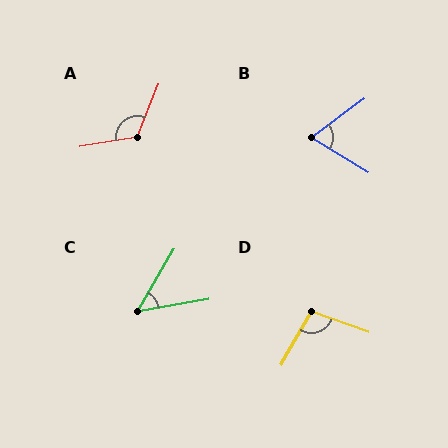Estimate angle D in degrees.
Approximately 100 degrees.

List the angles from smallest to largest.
C (50°), B (68°), D (100°), A (122°).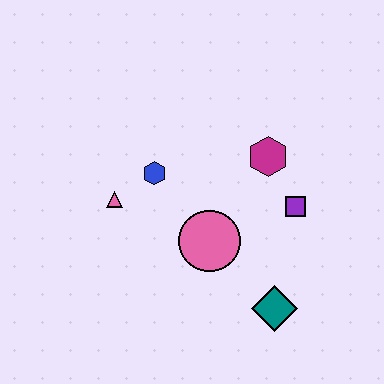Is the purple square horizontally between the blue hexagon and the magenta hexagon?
No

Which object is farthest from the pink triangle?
The teal diamond is farthest from the pink triangle.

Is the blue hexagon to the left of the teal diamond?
Yes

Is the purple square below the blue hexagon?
Yes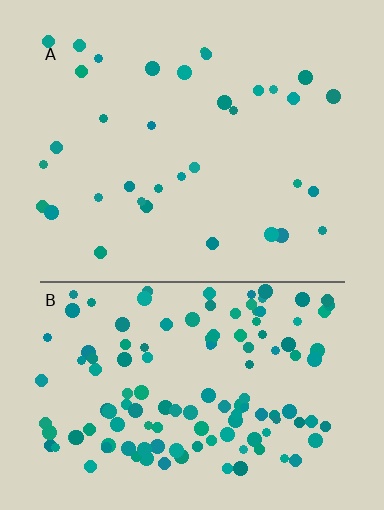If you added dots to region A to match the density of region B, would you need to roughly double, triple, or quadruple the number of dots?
Approximately quadruple.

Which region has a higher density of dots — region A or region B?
B (the bottom).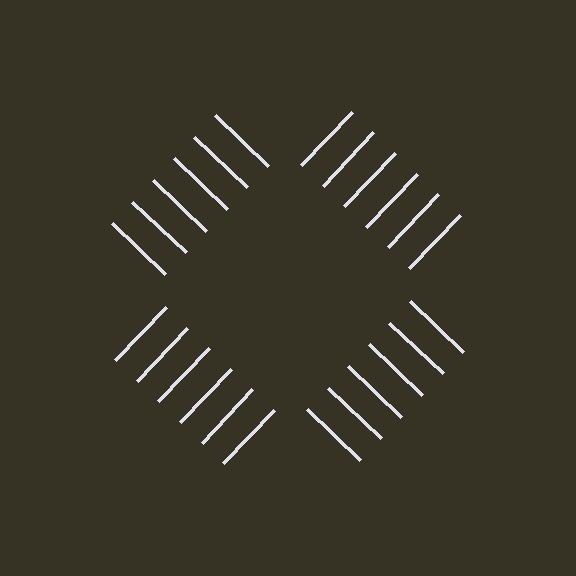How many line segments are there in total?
24 — 6 along each of the 4 edges.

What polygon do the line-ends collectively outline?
An illusory square — the line segments terminate on its edges but no continuous stroke is drawn.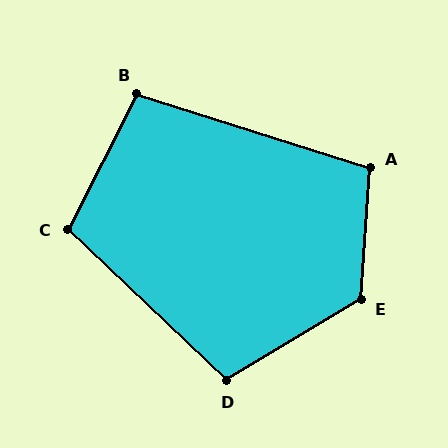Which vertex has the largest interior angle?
E, at approximately 125 degrees.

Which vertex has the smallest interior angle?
B, at approximately 99 degrees.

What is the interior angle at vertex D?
Approximately 105 degrees (obtuse).